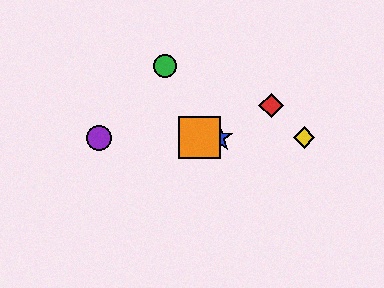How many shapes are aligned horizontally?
4 shapes (the blue star, the yellow diamond, the purple circle, the orange square) are aligned horizontally.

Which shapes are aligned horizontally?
The blue star, the yellow diamond, the purple circle, the orange square are aligned horizontally.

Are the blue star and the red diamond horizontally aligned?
No, the blue star is at y≈138 and the red diamond is at y≈106.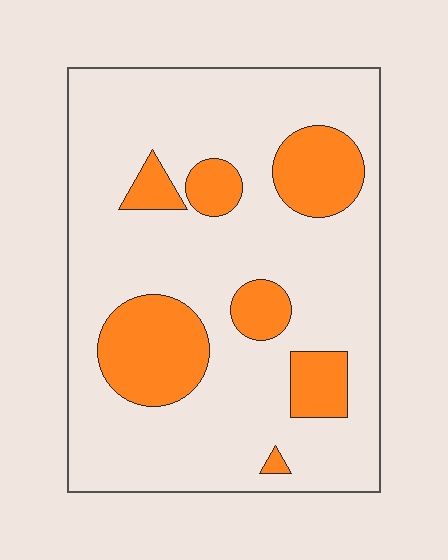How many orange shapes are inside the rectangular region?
7.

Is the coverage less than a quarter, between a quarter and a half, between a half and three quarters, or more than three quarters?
Less than a quarter.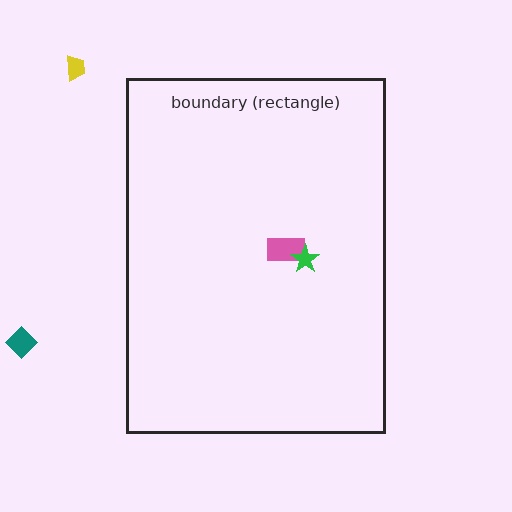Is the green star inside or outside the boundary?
Inside.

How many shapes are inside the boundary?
2 inside, 2 outside.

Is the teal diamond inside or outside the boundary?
Outside.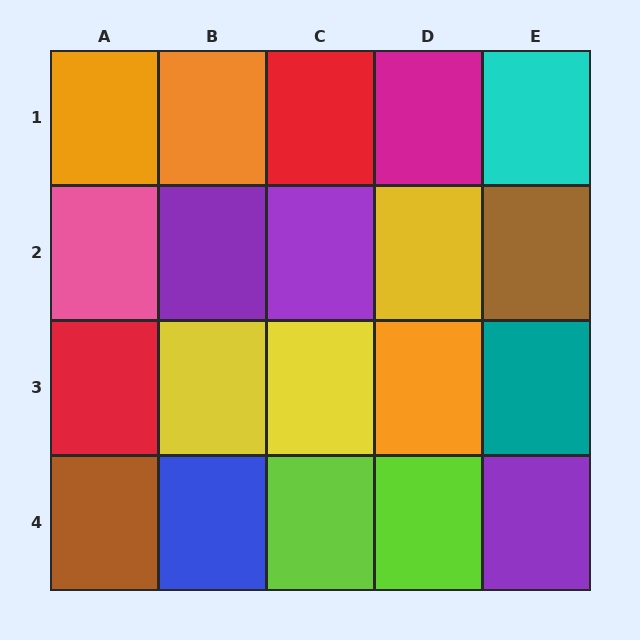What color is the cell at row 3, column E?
Teal.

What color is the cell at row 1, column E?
Cyan.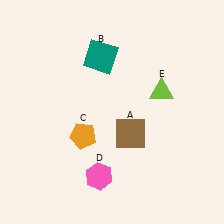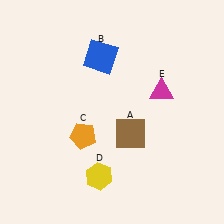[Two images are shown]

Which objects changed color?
B changed from teal to blue. D changed from pink to yellow. E changed from lime to magenta.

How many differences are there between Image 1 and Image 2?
There are 3 differences between the two images.